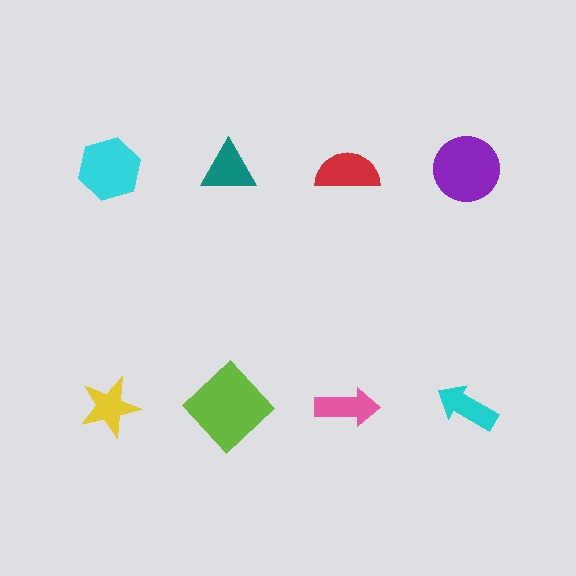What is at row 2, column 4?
A cyan arrow.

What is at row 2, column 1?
A yellow star.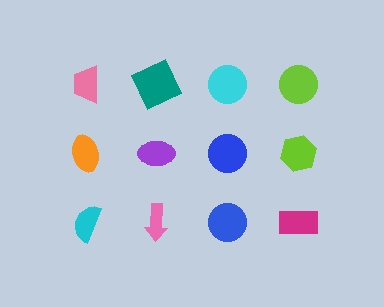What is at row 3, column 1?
A cyan semicircle.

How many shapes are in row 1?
4 shapes.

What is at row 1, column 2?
A teal square.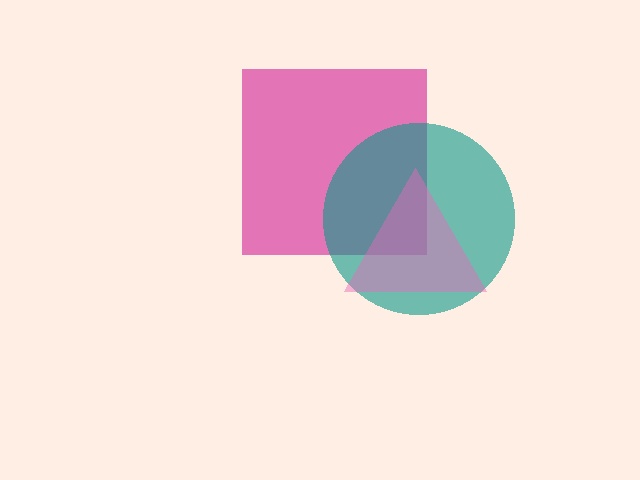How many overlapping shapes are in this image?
There are 3 overlapping shapes in the image.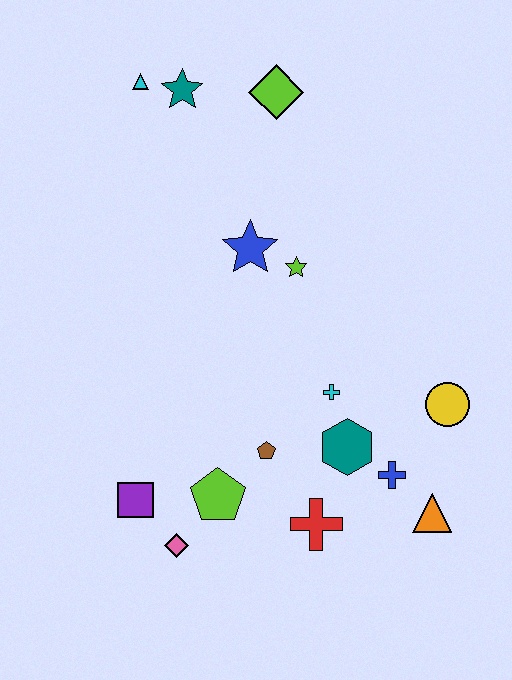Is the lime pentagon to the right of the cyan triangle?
Yes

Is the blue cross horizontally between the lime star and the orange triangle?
Yes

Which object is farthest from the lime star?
The pink diamond is farthest from the lime star.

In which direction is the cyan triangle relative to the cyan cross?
The cyan triangle is above the cyan cross.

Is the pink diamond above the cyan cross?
No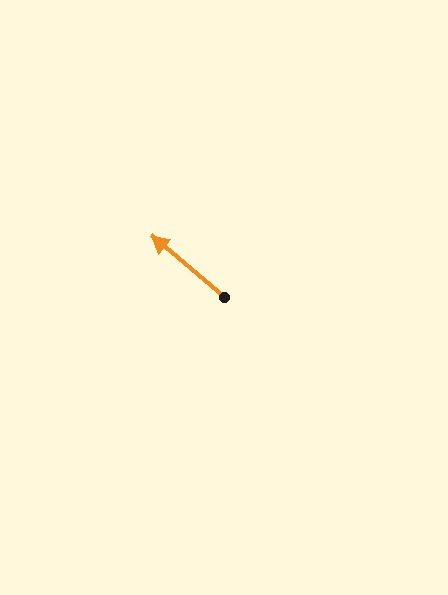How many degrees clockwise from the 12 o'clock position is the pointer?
Approximately 310 degrees.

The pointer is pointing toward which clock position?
Roughly 10 o'clock.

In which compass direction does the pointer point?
Northwest.